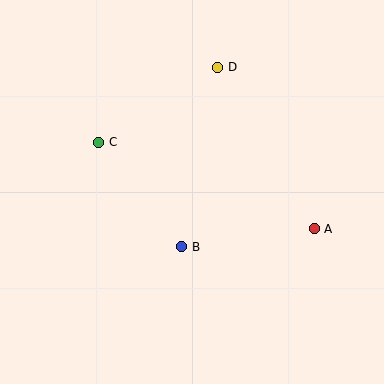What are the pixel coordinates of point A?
Point A is at (314, 229).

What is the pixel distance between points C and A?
The distance between C and A is 232 pixels.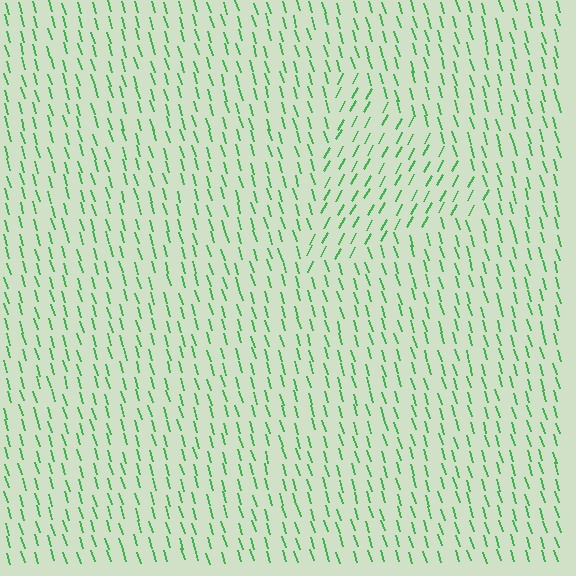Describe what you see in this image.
The image is filled with small green line segments. A triangle region in the image has lines oriented differently from the surrounding lines, creating a visible texture boundary.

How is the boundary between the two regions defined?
The boundary is defined purely by a change in line orientation (approximately 45 degrees difference). All lines are the same color and thickness.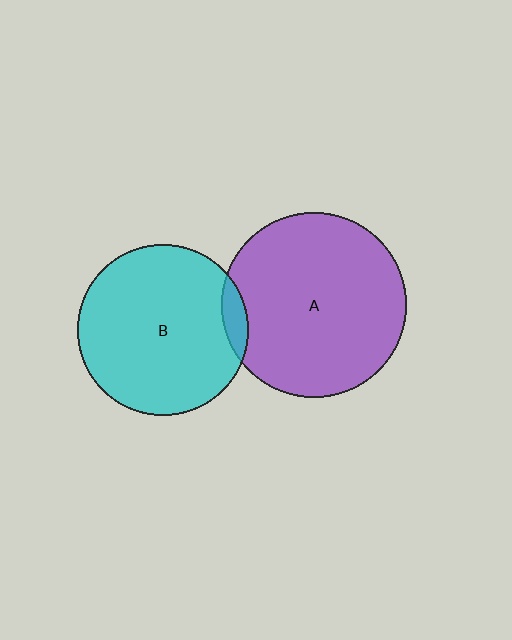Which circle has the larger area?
Circle A (purple).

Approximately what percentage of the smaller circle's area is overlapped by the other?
Approximately 5%.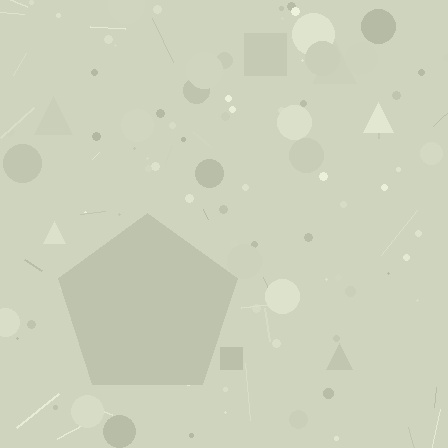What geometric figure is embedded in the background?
A pentagon is embedded in the background.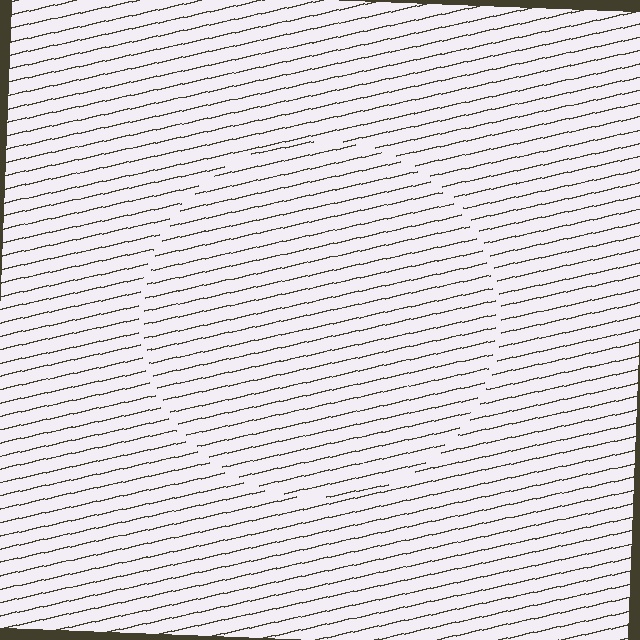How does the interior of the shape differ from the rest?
The interior of the shape contains the same grating, shifted by half a period — the contour is defined by the phase discontinuity where line-ends from the inner and outer gratings abut.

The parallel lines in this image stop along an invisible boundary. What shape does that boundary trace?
An illusory circle. The interior of the shape contains the same grating, shifted by half a period — the contour is defined by the phase discontinuity where line-ends from the inner and outer gratings abut.